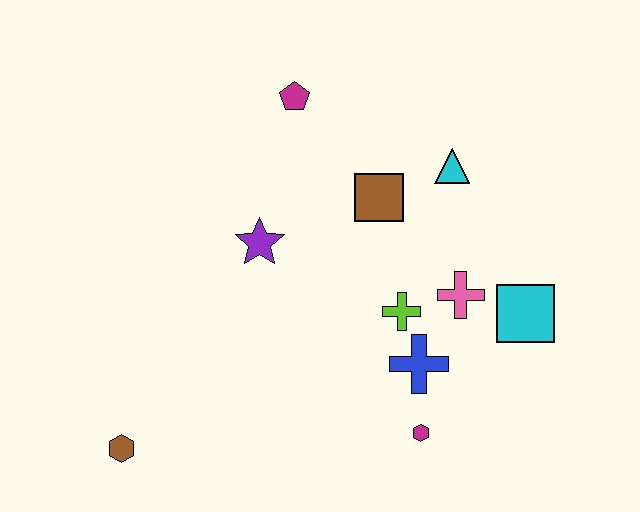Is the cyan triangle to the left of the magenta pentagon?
No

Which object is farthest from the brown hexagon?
The cyan triangle is farthest from the brown hexagon.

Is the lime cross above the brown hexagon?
Yes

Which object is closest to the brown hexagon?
The purple star is closest to the brown hexagon.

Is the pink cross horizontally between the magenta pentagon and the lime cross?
No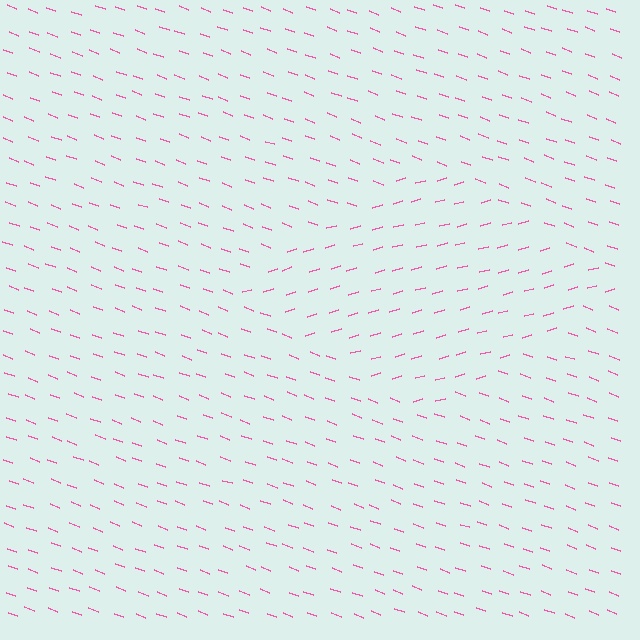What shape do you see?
I see a diamond.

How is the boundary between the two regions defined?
The boundary is defined purely by a change in line orientation (approximately 36 degrees difference). All lines are the same color and thickness.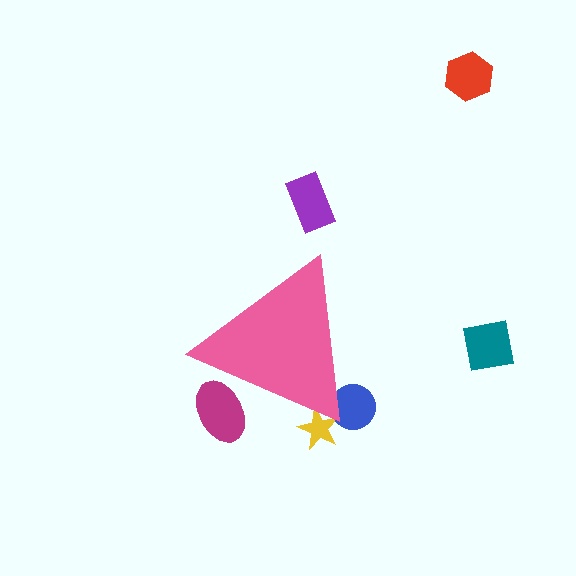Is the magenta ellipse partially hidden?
Yes, the magenta ellipse is partially hidden behind the pink triangle.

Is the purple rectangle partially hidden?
No, the purple rectangle is fully visible.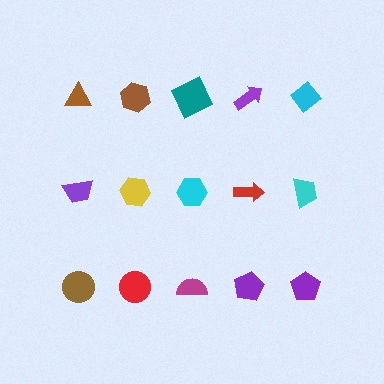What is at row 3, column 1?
A brown circle.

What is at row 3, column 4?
A purple pentagon.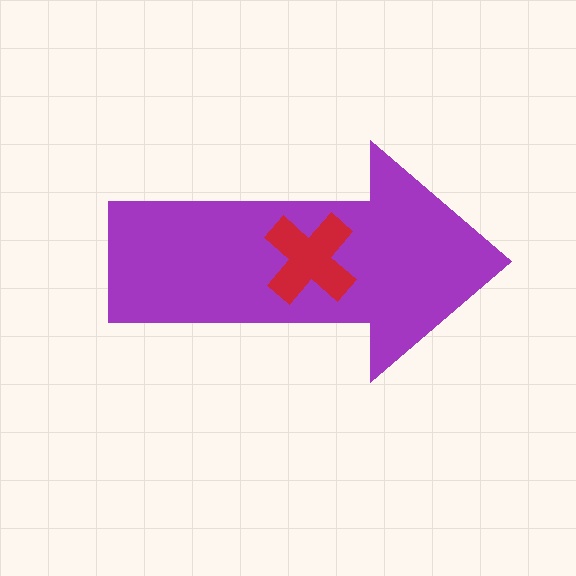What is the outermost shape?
The purple arrow.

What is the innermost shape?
The red cross.